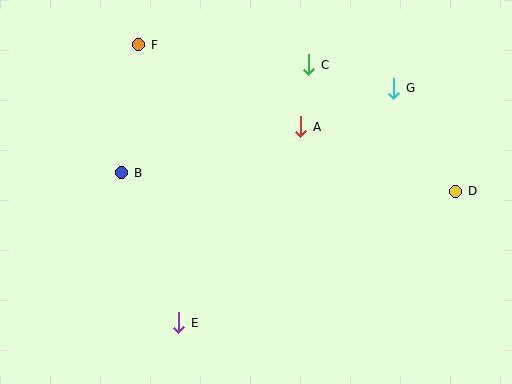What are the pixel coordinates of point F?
Point F is at (139, 45).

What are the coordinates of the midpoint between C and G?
The midpoint between C and G is at (351, 77).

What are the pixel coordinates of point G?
Point G is at (394, 88).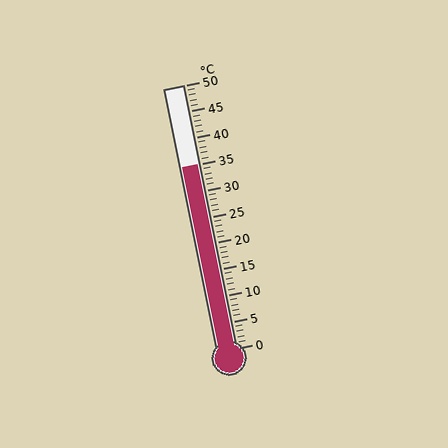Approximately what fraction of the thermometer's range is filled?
The thermometer is filled to approximately 70% of its range.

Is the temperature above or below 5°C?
The temperature is above 5°C.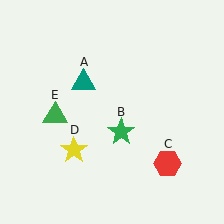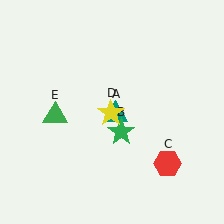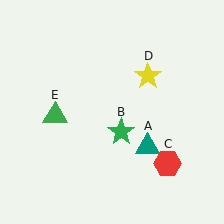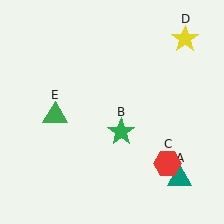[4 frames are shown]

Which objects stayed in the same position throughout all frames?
Green star (object B) and red hexagon (object C) and green triangle (object E) remained stationary.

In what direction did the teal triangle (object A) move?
The teal triangle (object A) moved down and to the right.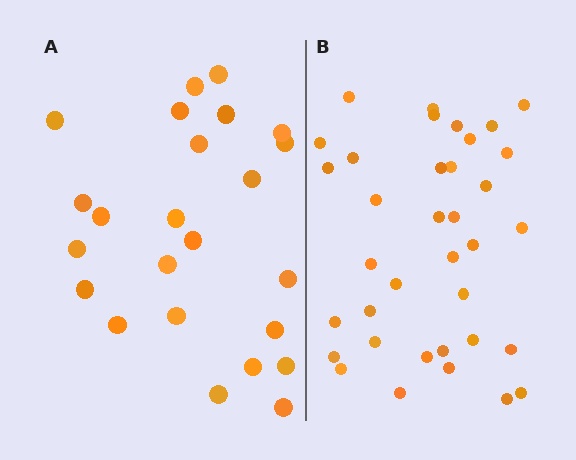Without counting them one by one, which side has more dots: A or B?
Region B (the right region) has more dots.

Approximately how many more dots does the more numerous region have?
Region B has roughly 12 or so more dots than region A.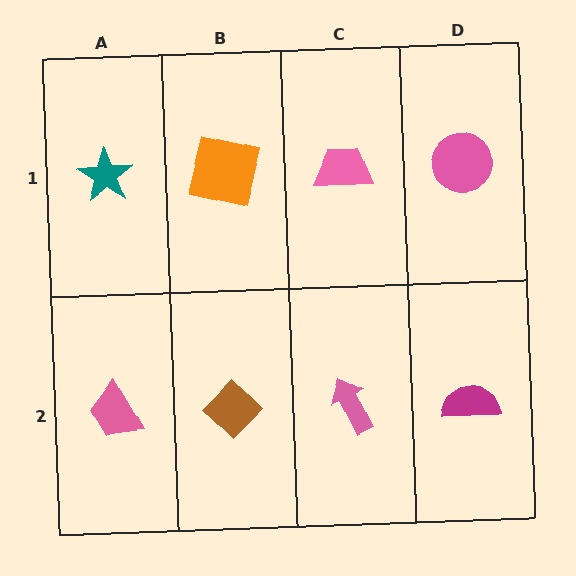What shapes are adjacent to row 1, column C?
A pink arrow (row 2, column C), an orange square (row 1, column B), a pink circle (row 1, column D).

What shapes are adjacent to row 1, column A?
A pink trapezoid (row 2, column A), an orange square (row 1, column B).